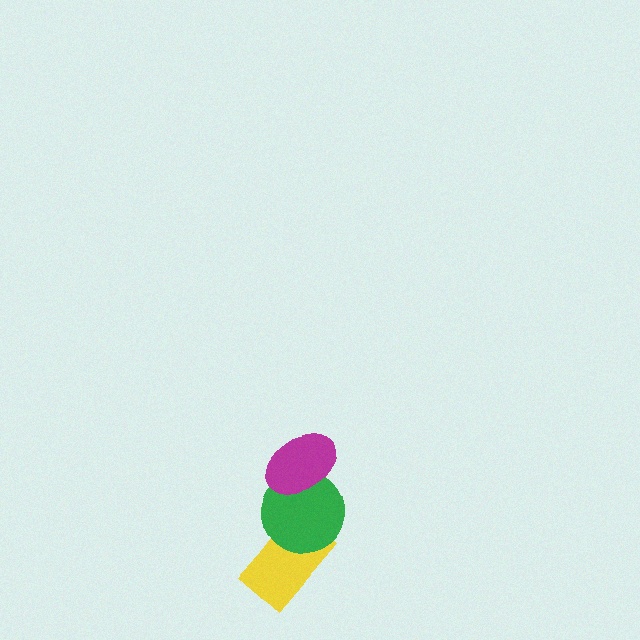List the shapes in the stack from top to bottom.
From top to bottom: the magenta ellipse, the green circle, the yellow rectangle.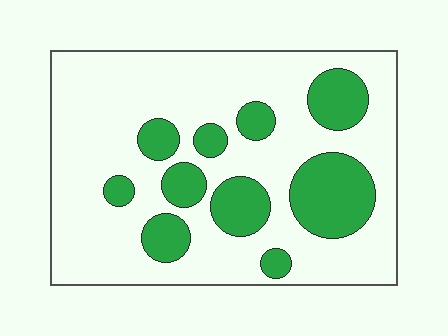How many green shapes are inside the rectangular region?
10.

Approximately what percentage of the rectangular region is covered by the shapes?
Approximately 25%.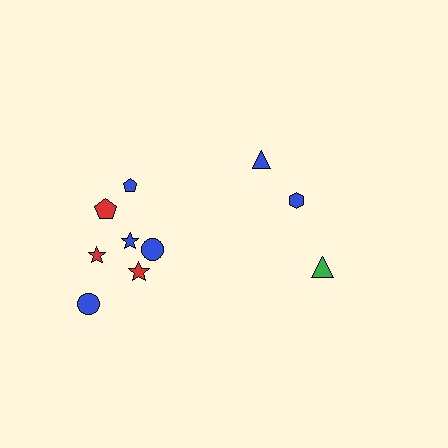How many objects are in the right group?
There are 3 objects.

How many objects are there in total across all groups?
There are 10 objects.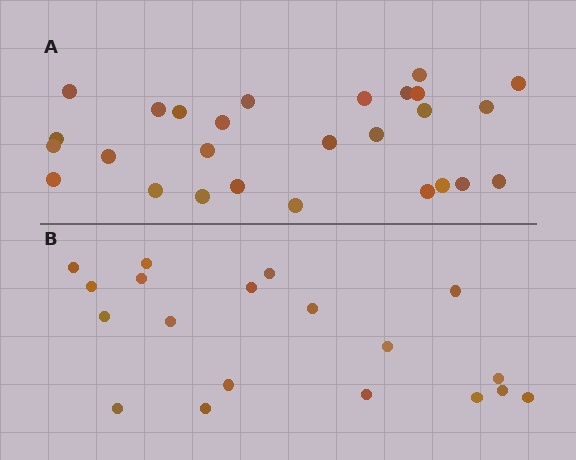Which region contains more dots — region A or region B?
Region A (the top region) has more dots.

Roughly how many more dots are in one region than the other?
Region A has roughly 8 or so more dots than region B.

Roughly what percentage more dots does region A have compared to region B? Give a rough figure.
About 40% more.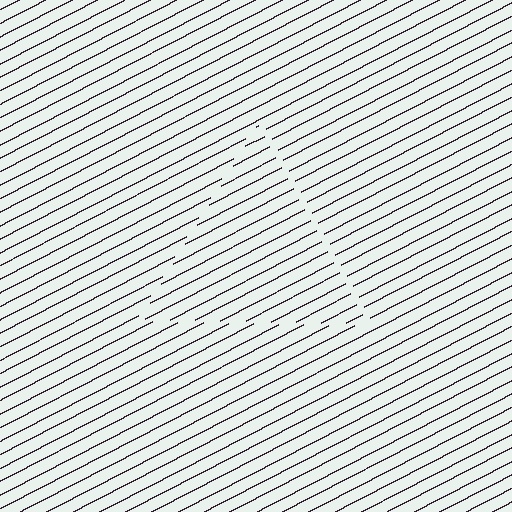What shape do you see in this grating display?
An illusory triangle. The interior of the shape contains the same grating, shifted by half a period — the contour is defined by the phase discontinuity where line-ends from the inner and outer gratings abut.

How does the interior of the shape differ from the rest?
The interior of the shape contains the same grating, shifted by half a period — the contour is defined by the phase discontinuity where line-ends from the inner and outer gratings abut.